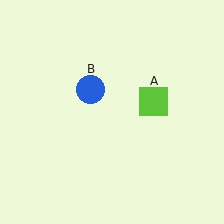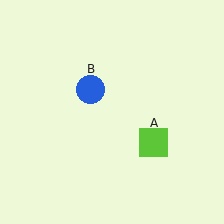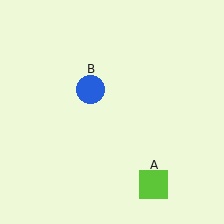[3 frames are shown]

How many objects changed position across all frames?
1 object changed position: lime square (object A).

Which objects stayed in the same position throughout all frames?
Blue circle (object B) remained stationary.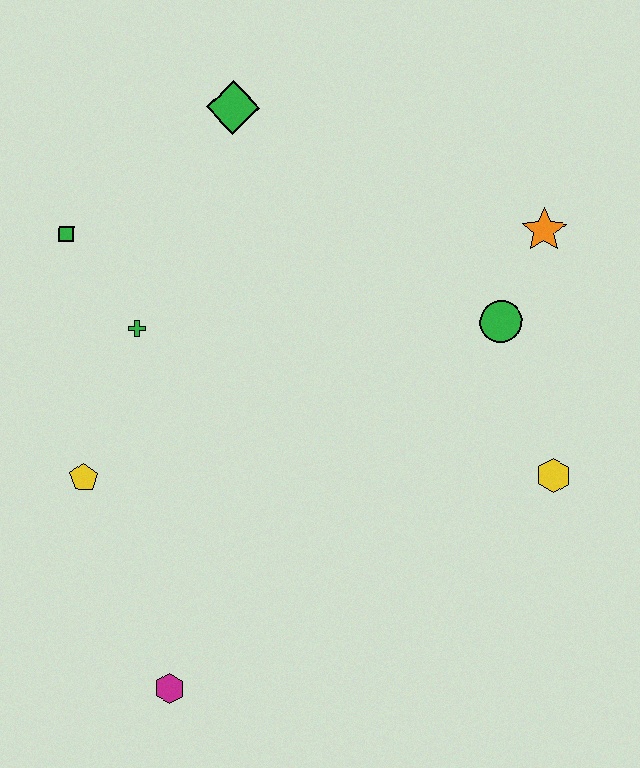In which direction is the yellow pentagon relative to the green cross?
The yellow pentagon is below the green cross.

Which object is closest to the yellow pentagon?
The green cross is closest to the yellow pentagon.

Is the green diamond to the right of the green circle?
No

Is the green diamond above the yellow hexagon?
Yes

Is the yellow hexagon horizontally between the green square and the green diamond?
No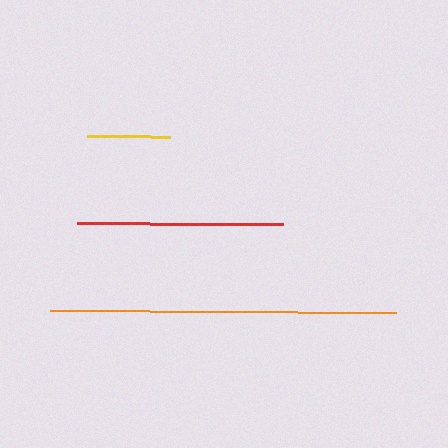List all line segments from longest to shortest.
From longest to shortest: orange, red, yellow.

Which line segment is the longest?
The orange line is the longest at approximately 346 pixels.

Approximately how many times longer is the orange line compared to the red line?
The orange line is approximately 1.7 times the length of the red line.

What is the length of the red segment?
The red segment is approximately 206 pixels long.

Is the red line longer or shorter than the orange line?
The orange line is longer than the red line.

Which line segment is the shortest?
The yellow line is the shortest at approximately 84 pixels.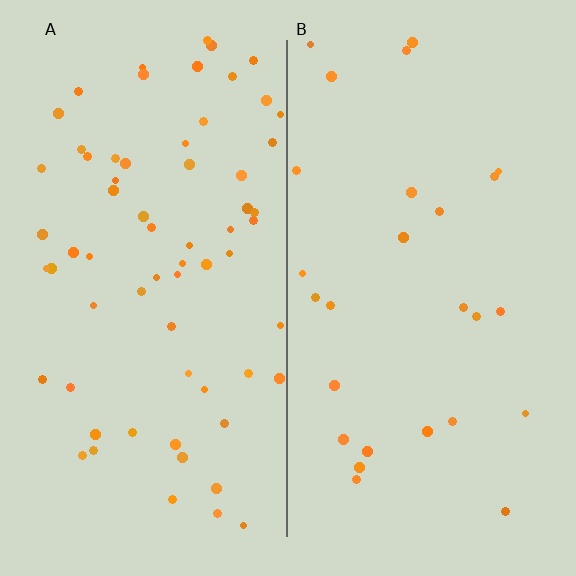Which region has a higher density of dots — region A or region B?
A (the left).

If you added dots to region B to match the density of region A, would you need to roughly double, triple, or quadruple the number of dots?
Approximately double.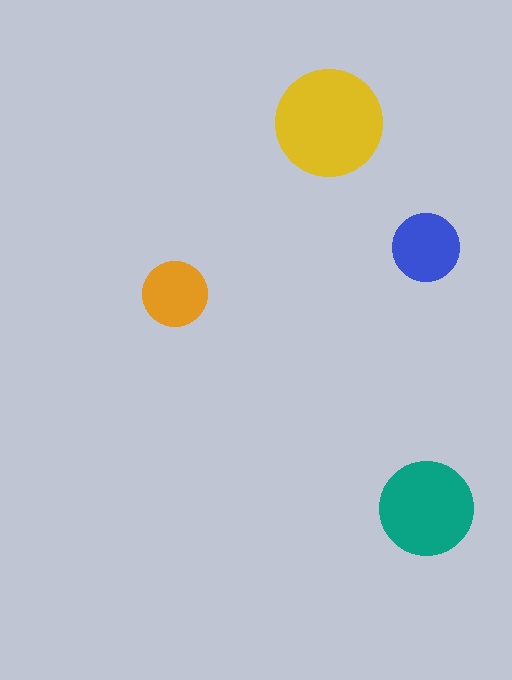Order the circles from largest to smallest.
the yellow one, the teal one, the blue one, the orange one.